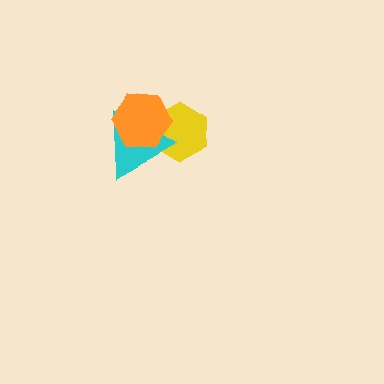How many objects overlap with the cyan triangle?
2 objects overlap with the cyan triangle.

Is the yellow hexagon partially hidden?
Yes, it is partially covered by another shape.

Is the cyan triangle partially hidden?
Yes, it is partially covered by another shape.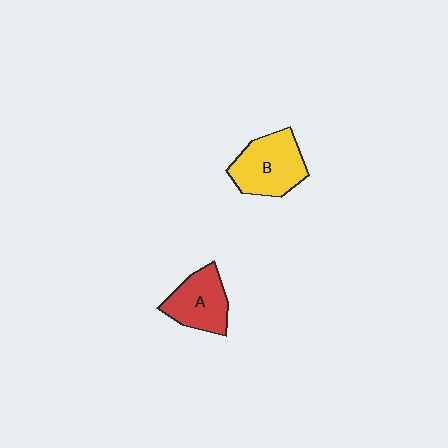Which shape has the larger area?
Shape B (yellow).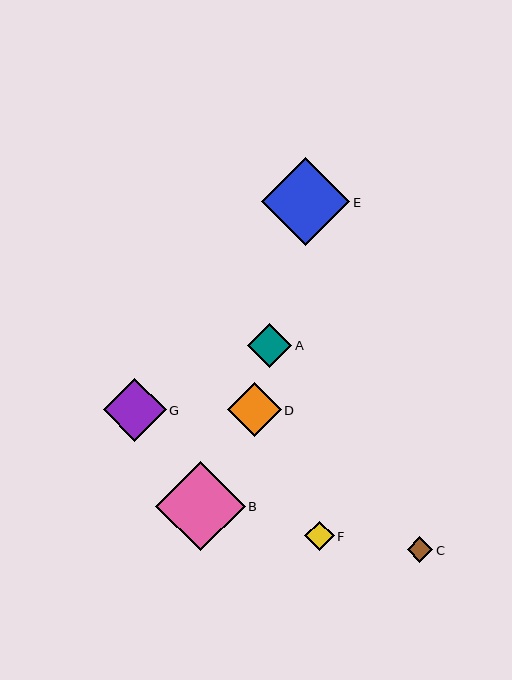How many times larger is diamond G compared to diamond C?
Diamond G is approximately 2.5 times the size of diamond C.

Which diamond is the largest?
Diamond B is the largest with a size of approximately 90 pixels.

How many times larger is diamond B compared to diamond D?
Diamond B is approximately 1.7 times the size of diamond D.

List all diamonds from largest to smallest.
From largest to smallest: B, E, G, D, A, F, C.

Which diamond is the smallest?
Diamond C is the smallest with a size of approximately 26 pixels.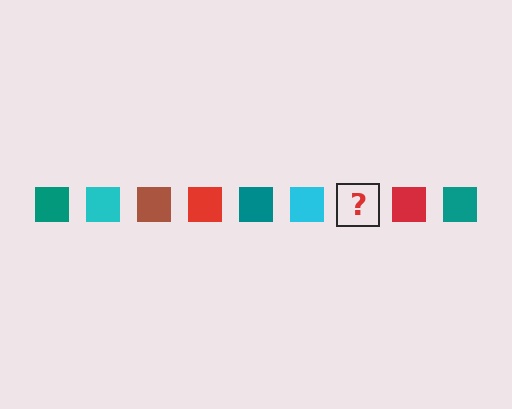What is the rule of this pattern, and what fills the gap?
The rule is that the pattern cycles through teal, cyan, brown, red squares. The gap should be filled with a brown square.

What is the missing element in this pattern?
The missing element is a brown square.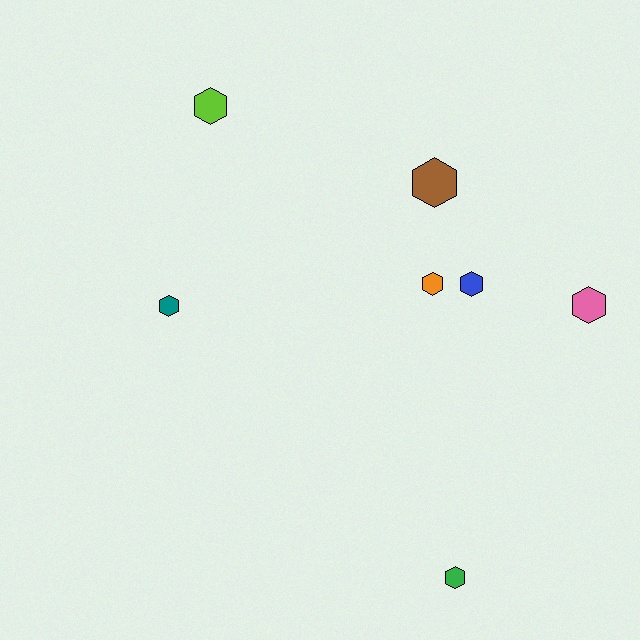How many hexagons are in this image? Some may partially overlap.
There are 7 hexagons.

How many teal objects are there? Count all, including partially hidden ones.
There is 1 teal object.